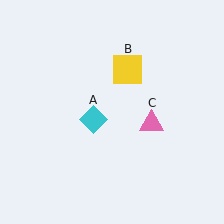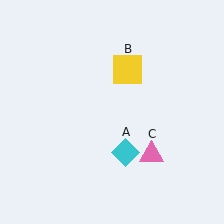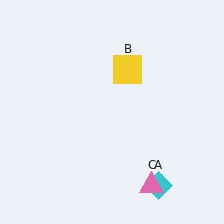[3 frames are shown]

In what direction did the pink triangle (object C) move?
The pink triangle (object C) moved down.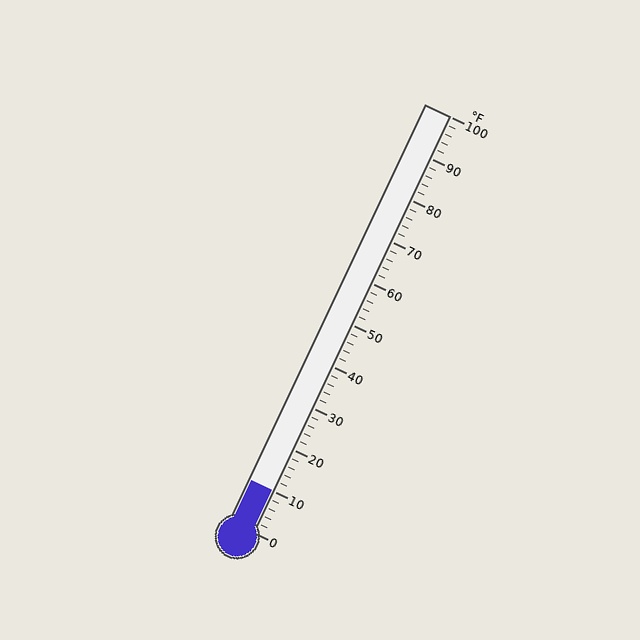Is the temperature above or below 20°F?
The temperature is below 20°F.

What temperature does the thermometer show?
The thermometer shows approximately 10°F.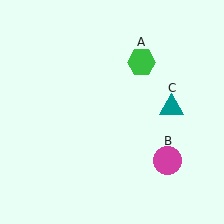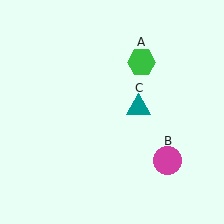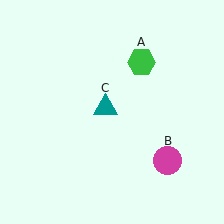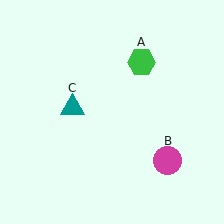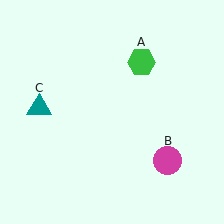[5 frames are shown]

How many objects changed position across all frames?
1 object changed position: teal triangle (object C).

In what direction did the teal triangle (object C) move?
The teal triangle (object C) moved left.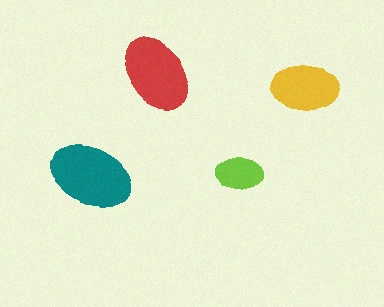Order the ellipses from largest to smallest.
the teal one, the red one, the yellow one, the lime one.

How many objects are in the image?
There are 4 objects in the image.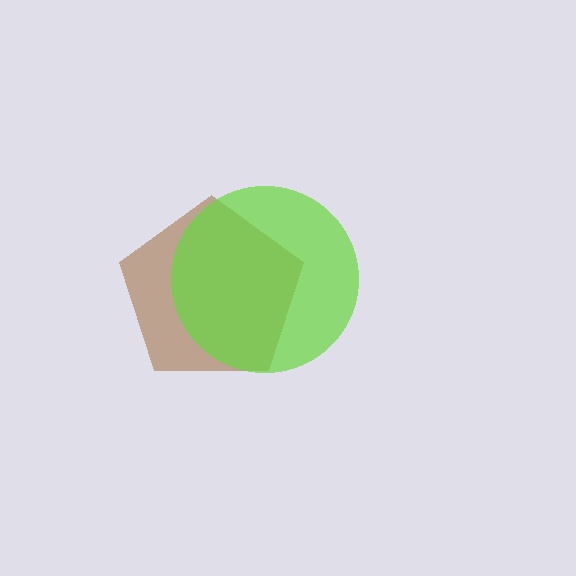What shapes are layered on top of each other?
The layered shapes are: a brown pentagon, a lime circle.